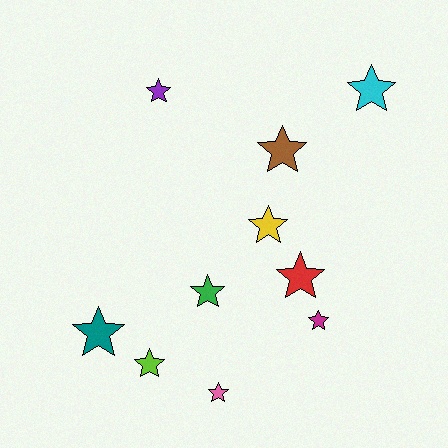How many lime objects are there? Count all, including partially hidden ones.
There is 1 lime object.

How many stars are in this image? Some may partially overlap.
There are 10 stars.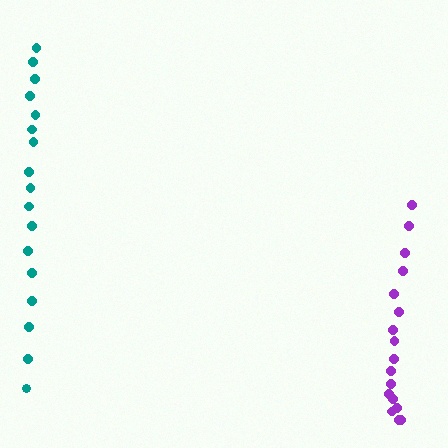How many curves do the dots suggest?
There are 2 distinct paths.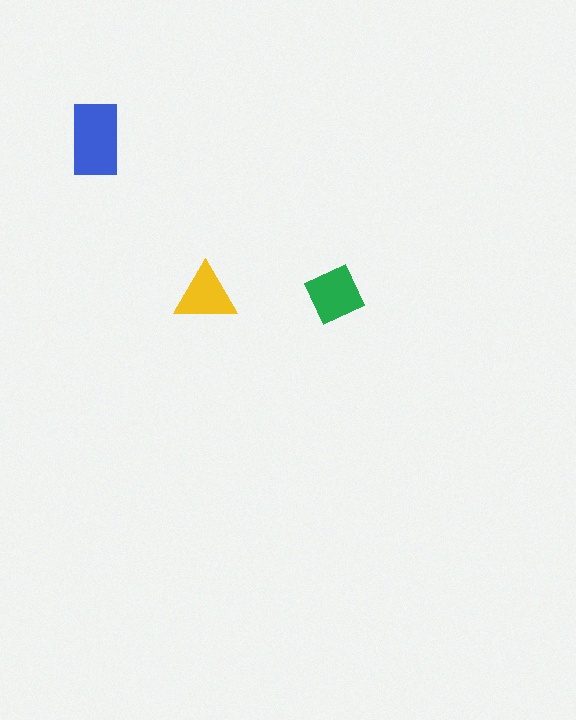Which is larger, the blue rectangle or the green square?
The blue rectangle.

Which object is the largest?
The blue rectangle.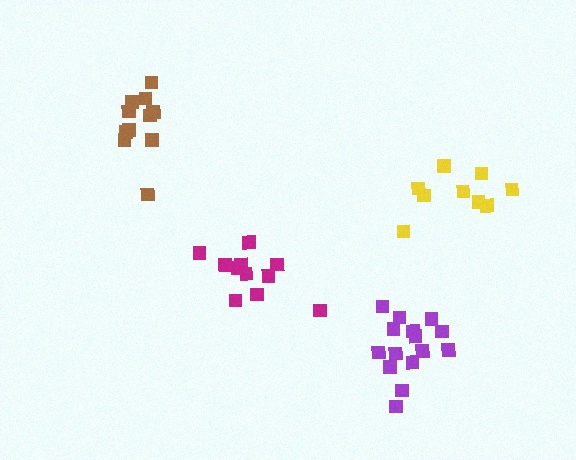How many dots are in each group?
Group 1: 11 dots, Group 2: 15 dots, Group 3: 11 dots, Group 4: 9 dots (46 total).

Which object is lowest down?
The purple cluster is bottommost.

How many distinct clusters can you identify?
There are 4 distinct clusters.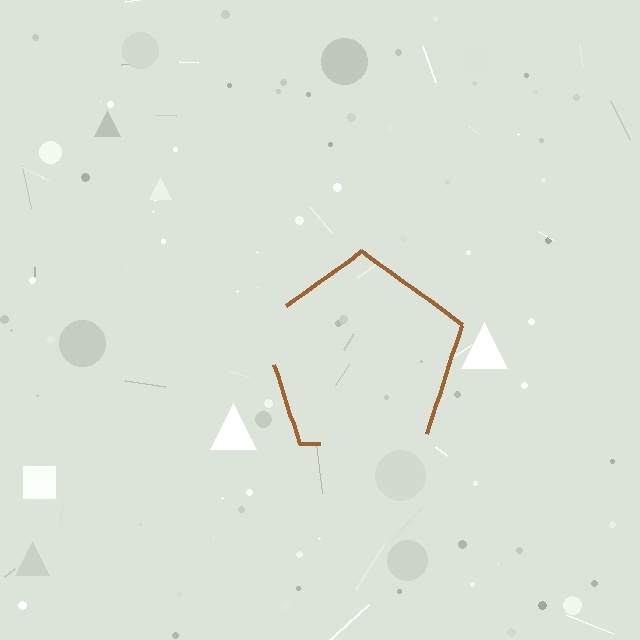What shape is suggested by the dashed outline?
The dashed outline suggests a pentagon.